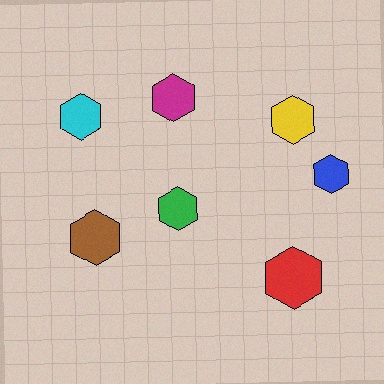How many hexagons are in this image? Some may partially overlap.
There are 7 hexagons.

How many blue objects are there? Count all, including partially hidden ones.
There is 1 blue object.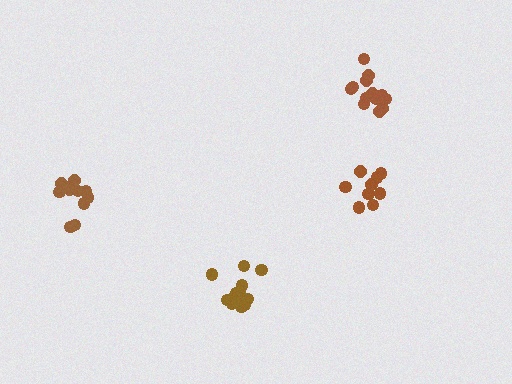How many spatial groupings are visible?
There are 4 spatial groupings.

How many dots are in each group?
Group 1: 10 dots, Group 2: 13 dots, Group 3: 9 dots, Group 4: 13 dots (45 total).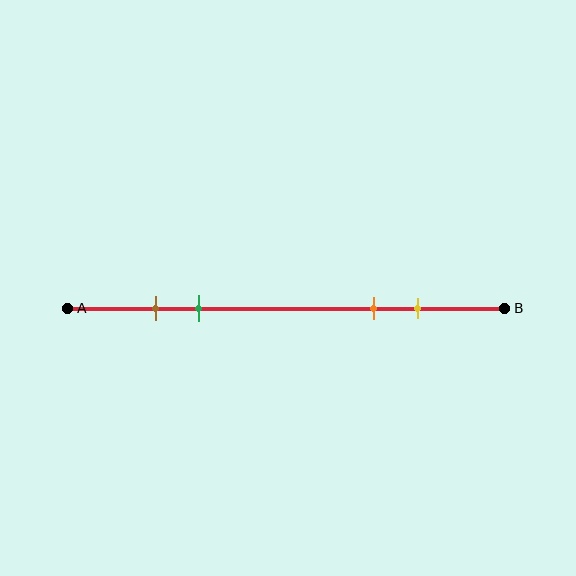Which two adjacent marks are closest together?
The brown and green marks are the closest adjacent pair.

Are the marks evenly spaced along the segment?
No, the marks are not evenly spaced.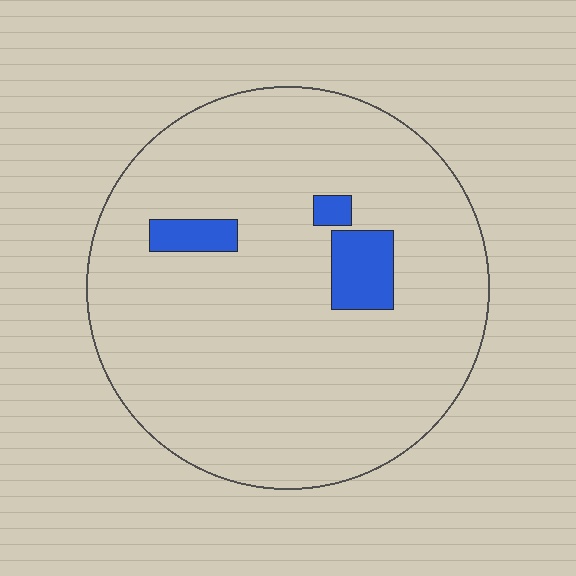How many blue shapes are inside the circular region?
3.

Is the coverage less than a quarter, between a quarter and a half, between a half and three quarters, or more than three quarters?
Less than a quarter.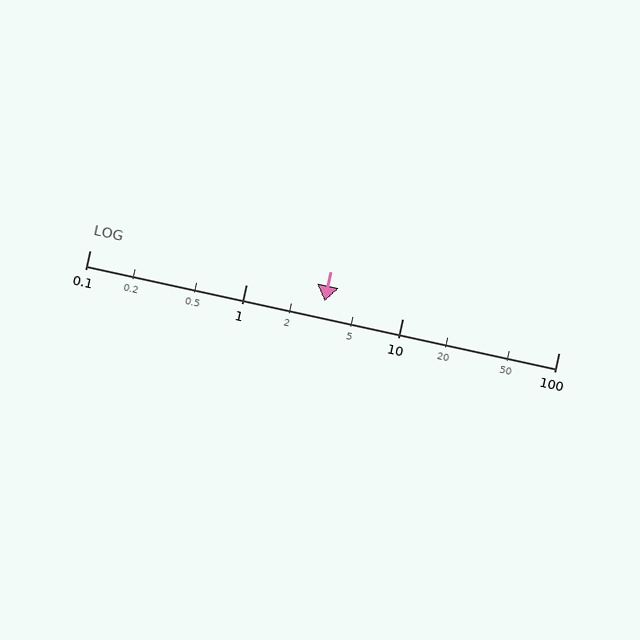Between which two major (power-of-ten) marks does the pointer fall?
The pointer is between 1 and 10.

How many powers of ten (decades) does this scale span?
The scale spans 3 decades, from 0.1 to 100.